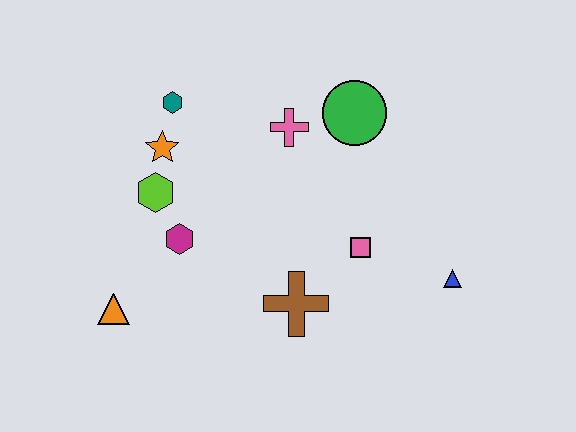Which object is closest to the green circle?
The pink cross is closest to the green circle.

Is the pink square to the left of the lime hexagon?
No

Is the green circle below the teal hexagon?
Yes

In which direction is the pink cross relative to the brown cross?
The pink cross is above the brown cross.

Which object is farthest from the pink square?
The orange triangle is farthest from the pink square.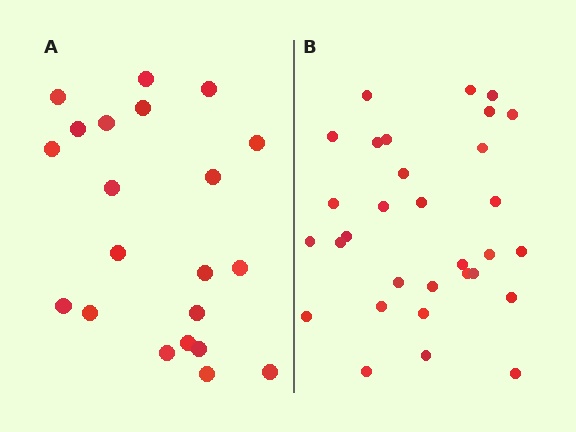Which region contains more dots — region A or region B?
Region B (the right region) has more dots.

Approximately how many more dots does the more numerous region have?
Region B has roughly 10 or so more dots than region A.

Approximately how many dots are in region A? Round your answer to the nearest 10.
About 20 dots. (The exact count is 21, which rounds to 20.)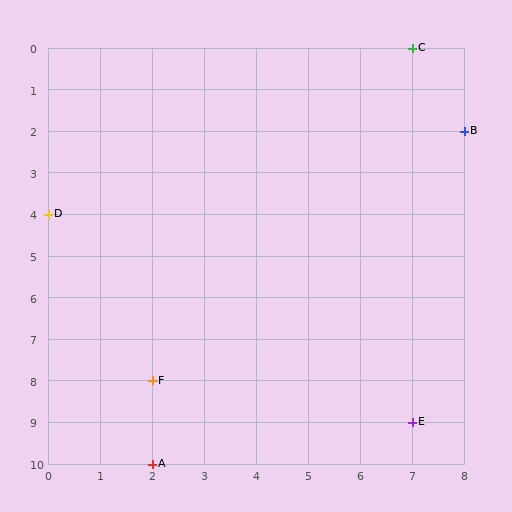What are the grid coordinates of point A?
Point A is at grid coordinates (2, 10).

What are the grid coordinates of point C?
Point C is at grid coordinates (7, 0).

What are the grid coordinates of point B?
Point B is at grid coordinates (8, 2).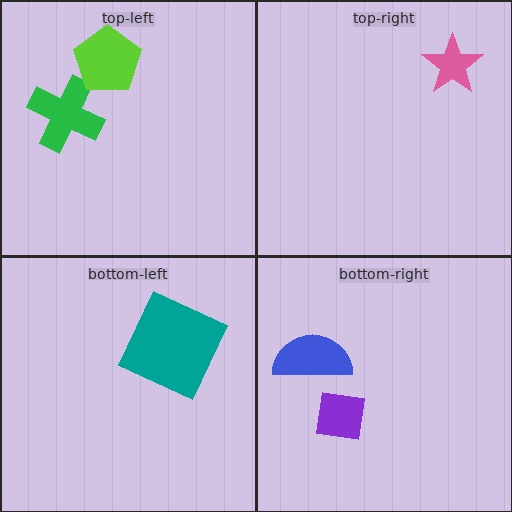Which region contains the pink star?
The top-right region.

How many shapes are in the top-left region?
2.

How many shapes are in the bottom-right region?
2.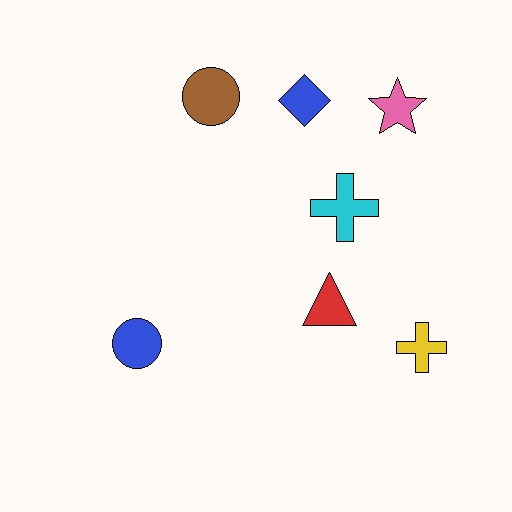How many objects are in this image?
There are 7 objects.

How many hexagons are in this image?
There are no hexagons.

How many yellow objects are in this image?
There is 1 yellow object.